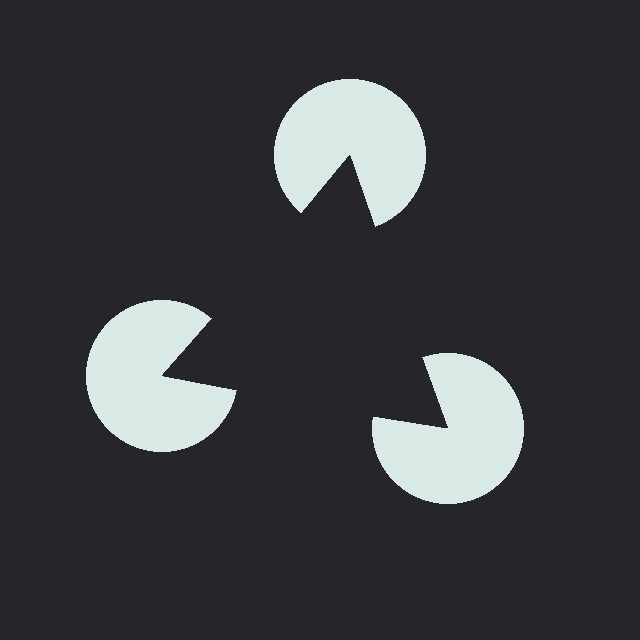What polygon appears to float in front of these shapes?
An illusory triangle — its edges are inferred from the aligned wedge cuts in the pac-man discs, not physically drawn.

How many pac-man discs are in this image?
There are 3 — one at each vertex of the illusory triangle.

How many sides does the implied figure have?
3 sides.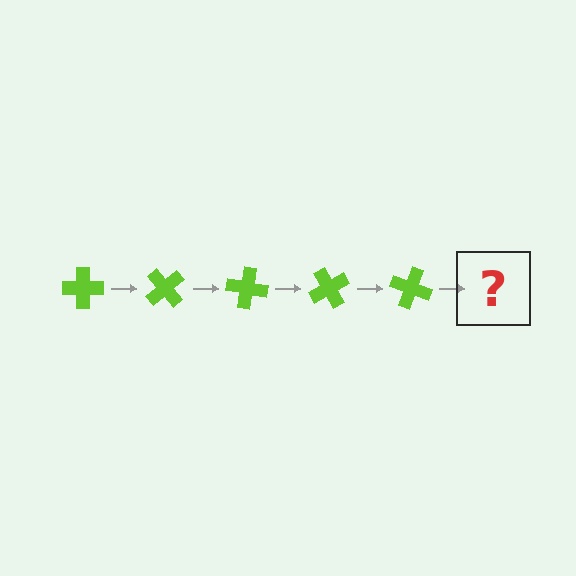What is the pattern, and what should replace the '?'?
The pattern is that the cross rotates 50 degrees each step. The '?' should be a lime cross rotated 250 degrees.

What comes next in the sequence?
The next element should be a lime cross rotated 250 degrees.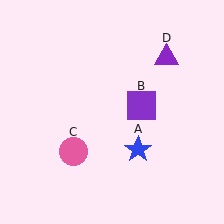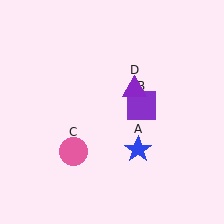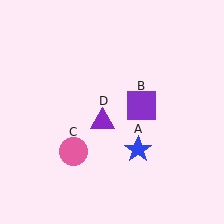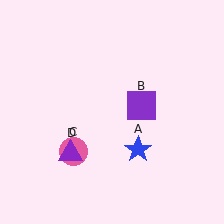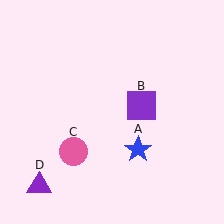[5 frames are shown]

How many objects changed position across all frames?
1 object changed position: purple triangle (object D).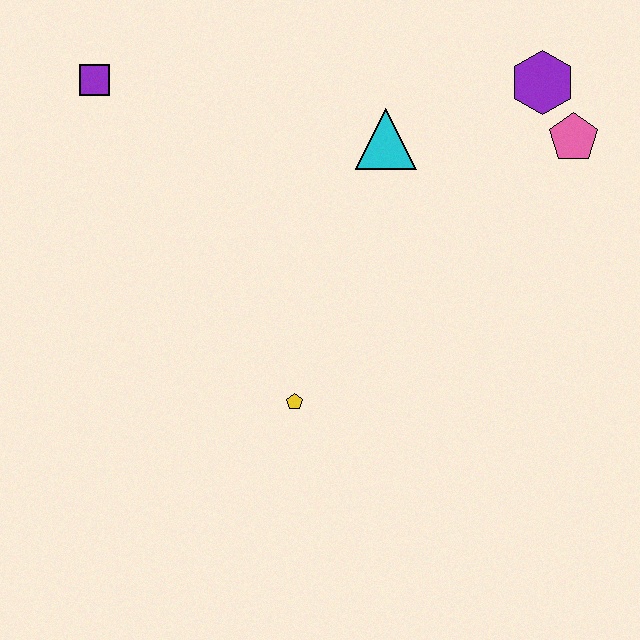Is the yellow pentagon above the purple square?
No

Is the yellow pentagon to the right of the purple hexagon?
No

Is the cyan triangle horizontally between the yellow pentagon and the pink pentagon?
Yes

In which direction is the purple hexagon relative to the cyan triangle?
The purple hexagon is to the right of the cyan triangle.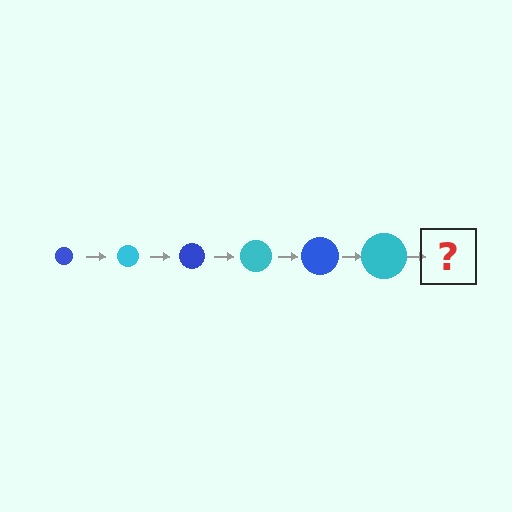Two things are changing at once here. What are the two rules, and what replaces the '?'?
The two rules are that the circle grows larger each step and the color cycles through blue and cyan. The '?' should be a blue circle, larger than the previous one.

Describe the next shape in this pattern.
It should be a blue circle, larger than the previous one.